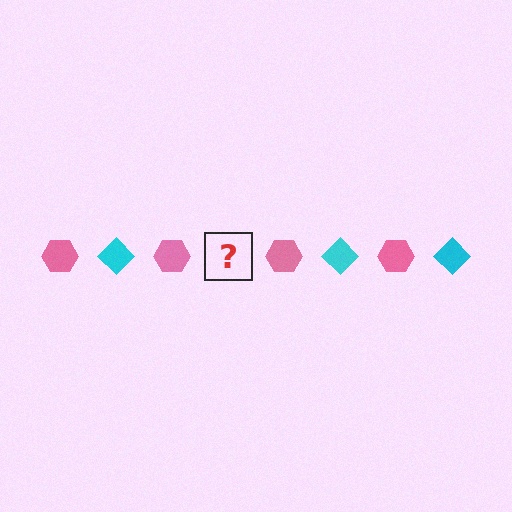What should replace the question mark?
The question mark should be replaced with a cyan diamond.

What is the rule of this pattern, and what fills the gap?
The rule is that the pattern alternates between pink hexagon and cyan diamond. The gap should be filled with a cyan diamond.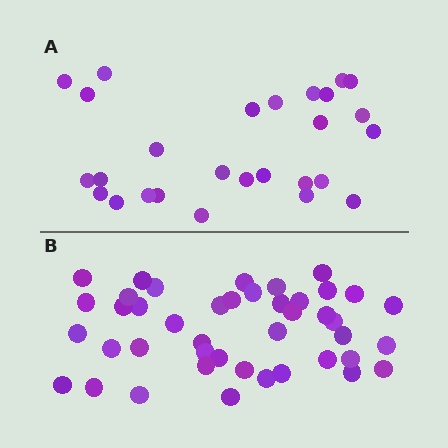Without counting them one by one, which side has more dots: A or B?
Region B (the bottom region) has more dots.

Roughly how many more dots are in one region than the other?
Region B has approximately 15 more dots than region A.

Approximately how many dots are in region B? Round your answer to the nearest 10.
About 40 dots. (The exact count is 43, which rounds to 40.)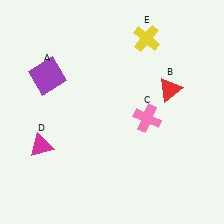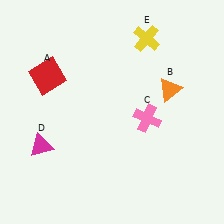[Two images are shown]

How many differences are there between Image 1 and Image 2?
There are 2 differences between the two images.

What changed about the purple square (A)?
In Image 1, A is purple. In Image 2, it changed to red.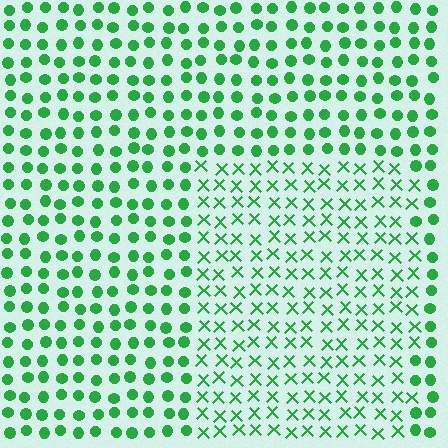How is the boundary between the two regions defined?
The boundary is defined by a change in element shape: X marks inside vs. circles outside. All elements share the same color and spacing.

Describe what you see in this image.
The image is filled with small green elements arranged in a uniform grid. A rectangle-shaped region contains X marks, while the surrounding area contains circles. The boundary is defined purely by the change in element shape.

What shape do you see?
I see a rectangle.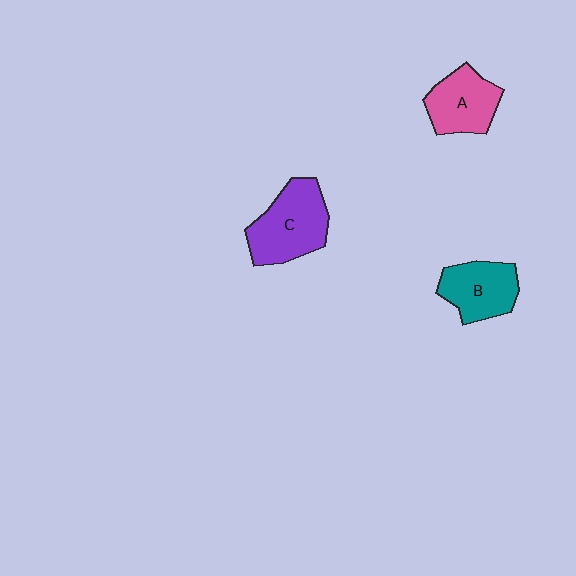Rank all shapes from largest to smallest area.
From largest to smallest: C (purple), B (teal), A (pink).